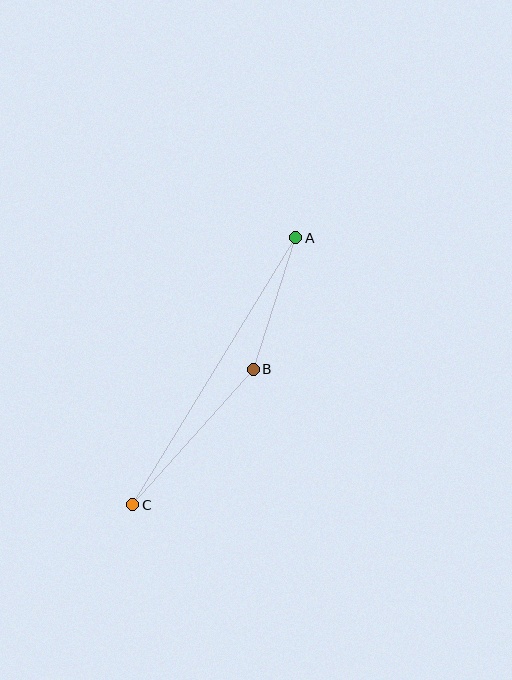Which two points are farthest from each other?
Points A and C are farthest from each other.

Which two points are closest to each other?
Points A and B are closest to each other.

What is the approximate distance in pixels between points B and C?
The distance between B and C is approximately 181 pixels.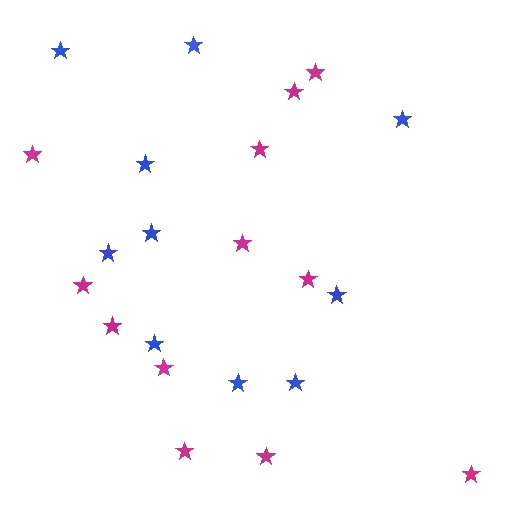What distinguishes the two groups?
There are 2 groups: one group of magenta stars (12) and one group of blue stars (10).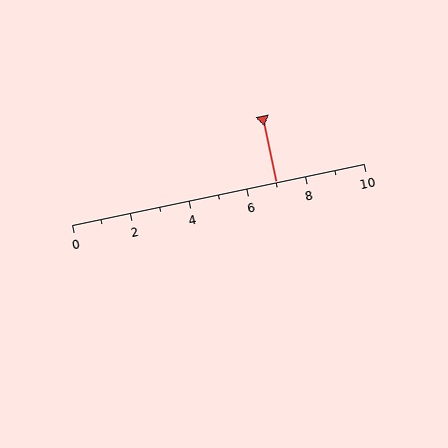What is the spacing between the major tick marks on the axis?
The major ticks are spaced 2 apart.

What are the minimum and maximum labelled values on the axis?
The axis runs from 0 to 10.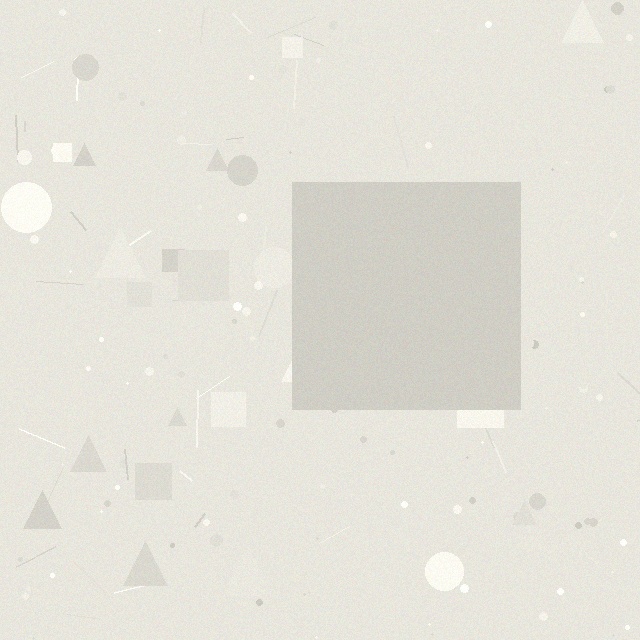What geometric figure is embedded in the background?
A square is embedded in the background.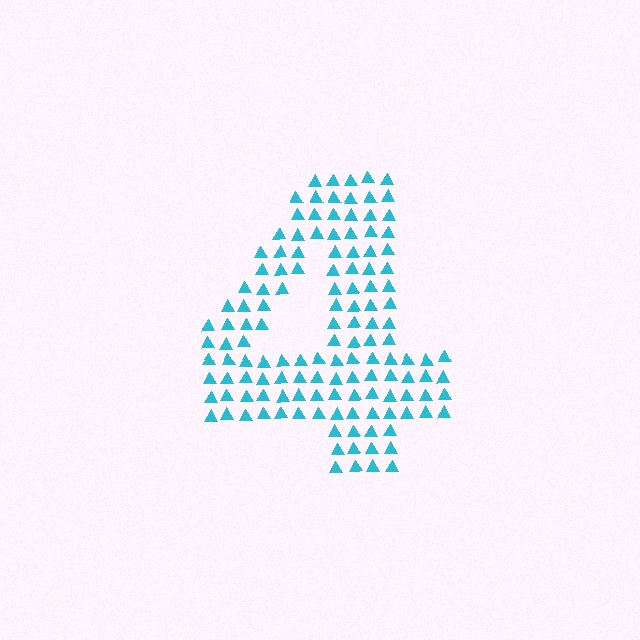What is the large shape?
The large shape is the digit 4.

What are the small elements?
The small elements are triangles.